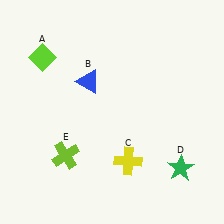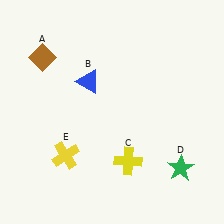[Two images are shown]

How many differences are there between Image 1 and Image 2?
There are 2 differences between the two images.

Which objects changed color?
A changed from lime to brown. E changed from lime to yellow.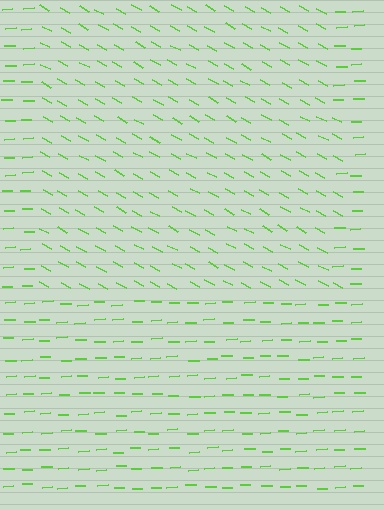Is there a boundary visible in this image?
Yes, there is a texture boundary formed by a change in line orientation.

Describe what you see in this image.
The image is filled with small lime line segments. A rectangle region in the image has lines oriented differently from the surrounding lines, creating a visible texture boundary.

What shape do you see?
I see a rectangle.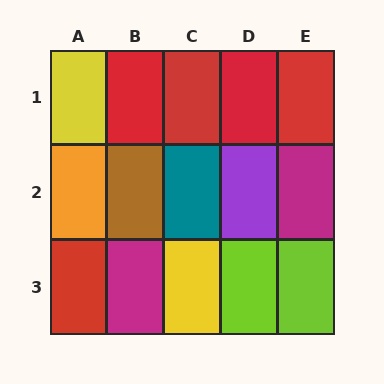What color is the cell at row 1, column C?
Red.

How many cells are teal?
1 cell is teal.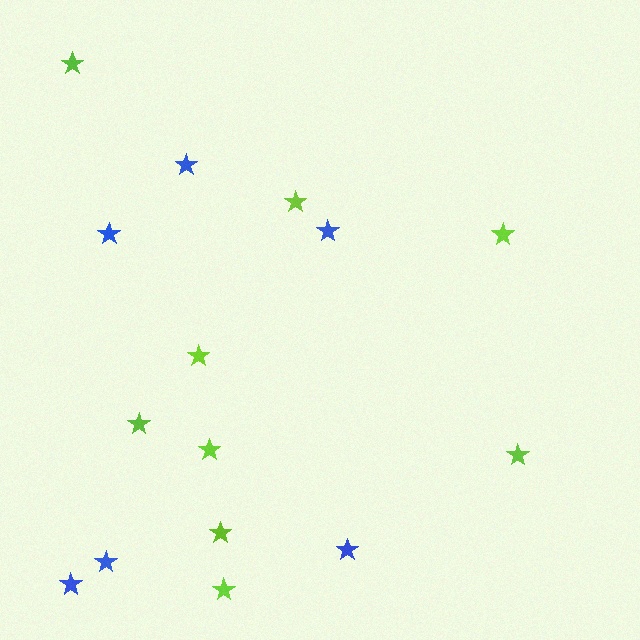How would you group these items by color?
There are 2 groups: one group of blue stars (6) and one group of lime stars (9).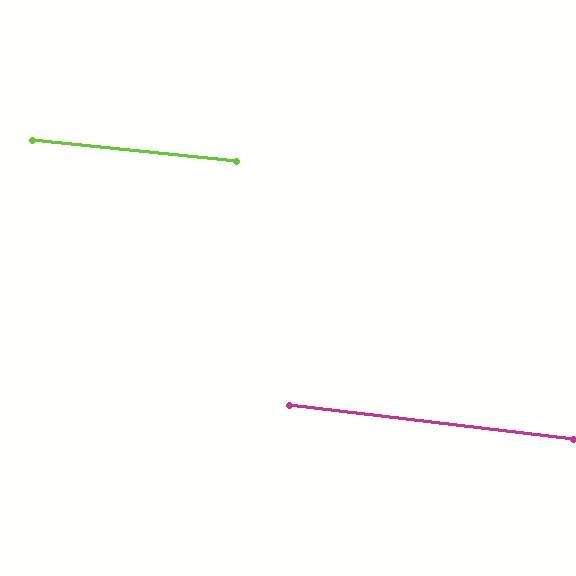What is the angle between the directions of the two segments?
Approximately 1 degree.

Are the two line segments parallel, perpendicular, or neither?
Parallel — their directions differ by only 1.1°.